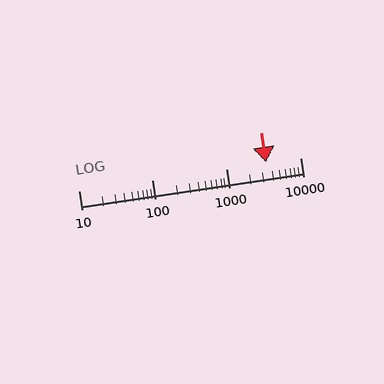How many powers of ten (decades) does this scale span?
The scale spans 3 decades, from 10 to 10000.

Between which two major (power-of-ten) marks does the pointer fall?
The pointer is between 1000 and 10000.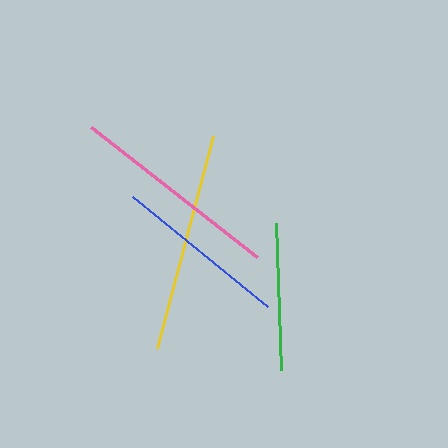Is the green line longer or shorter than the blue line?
The blue line is longer than the green line.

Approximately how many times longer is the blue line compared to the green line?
The blue line is approximately 1.2 times the length of the green line.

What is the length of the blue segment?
The blue segment is approximately 174 pixels long.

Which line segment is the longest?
The yellow line is the longest at approximately 219 pixels.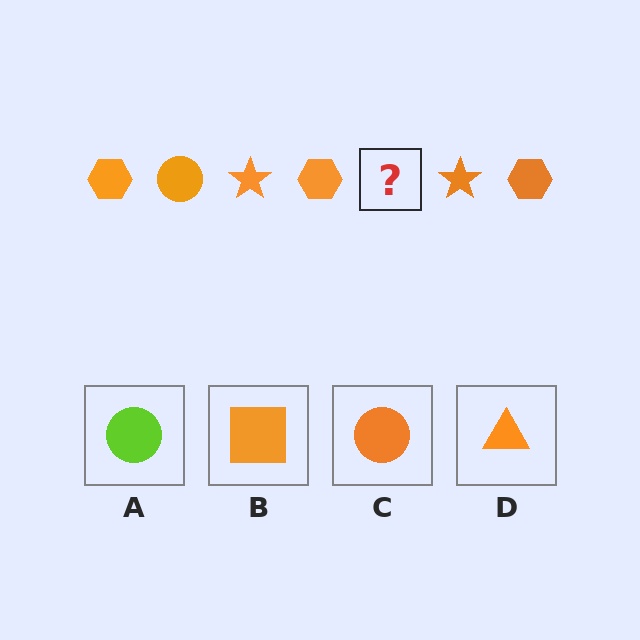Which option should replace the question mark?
Option C.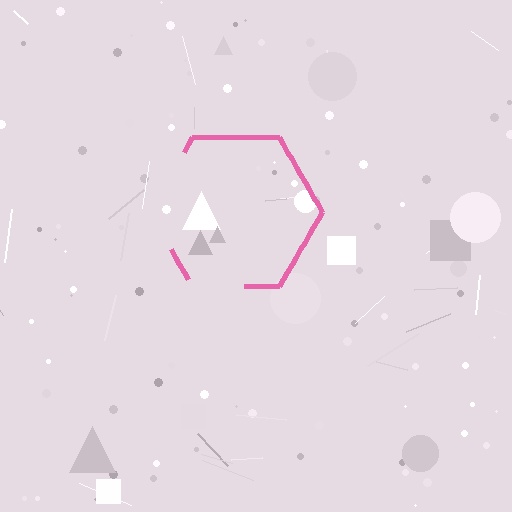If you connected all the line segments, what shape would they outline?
They would outline a hexagon.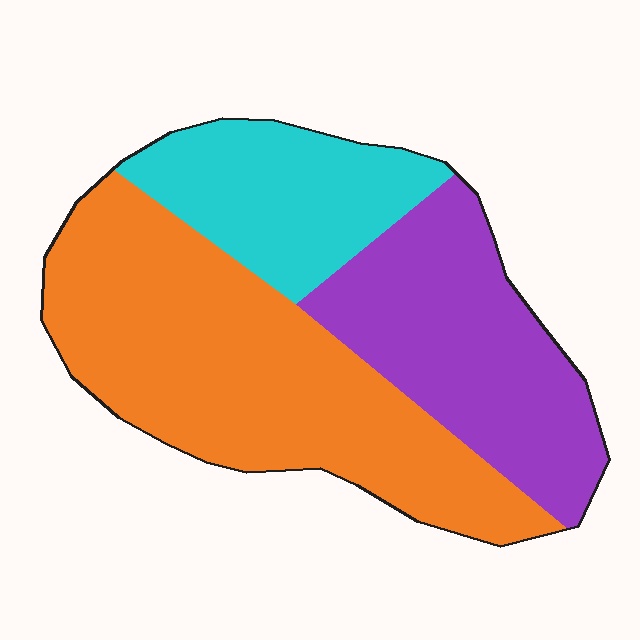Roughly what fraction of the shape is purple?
Purple takes up about one third (1/3) of the shape.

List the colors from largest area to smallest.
From largest to smallest: orange, purple, cyan.